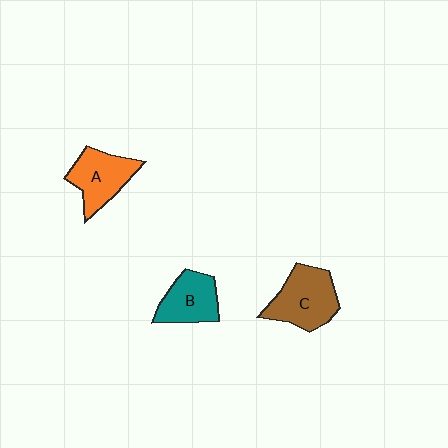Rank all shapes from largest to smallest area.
From largest to smallest: C (brown), A (orange), B (teal).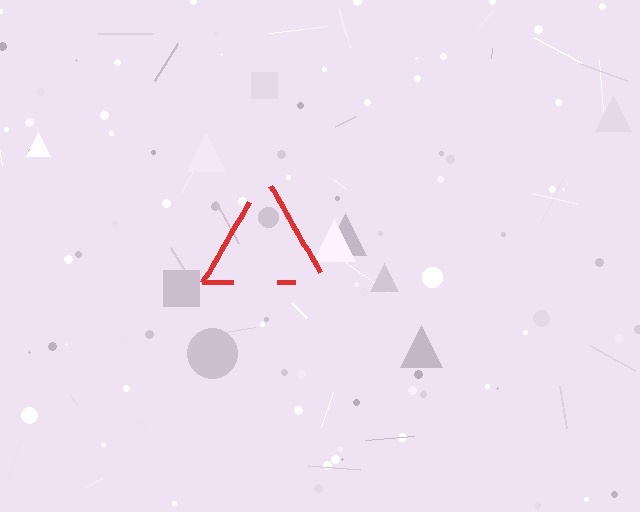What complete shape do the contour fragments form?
The contour fragments form a triangle.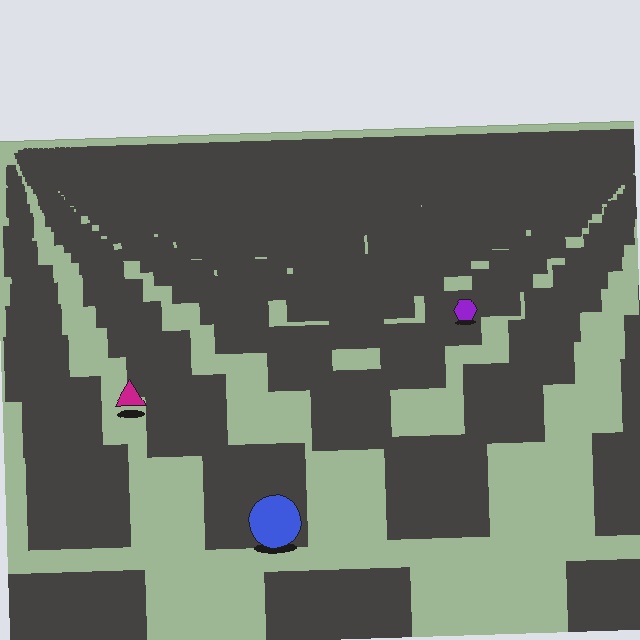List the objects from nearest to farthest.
From nearest to farthest: the blue circle, the magenta triangle, the purple hexagon.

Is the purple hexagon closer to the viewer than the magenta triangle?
No. The magenta triangle is closer — you can tell from the texture gradient: the ground texture is coarser near it.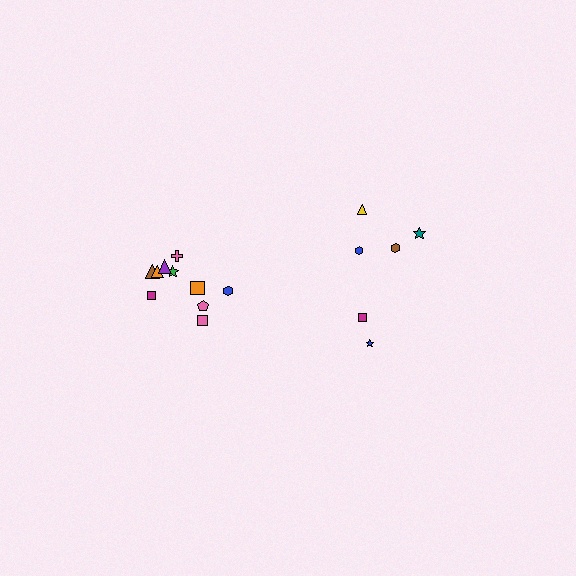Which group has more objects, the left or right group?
The left group.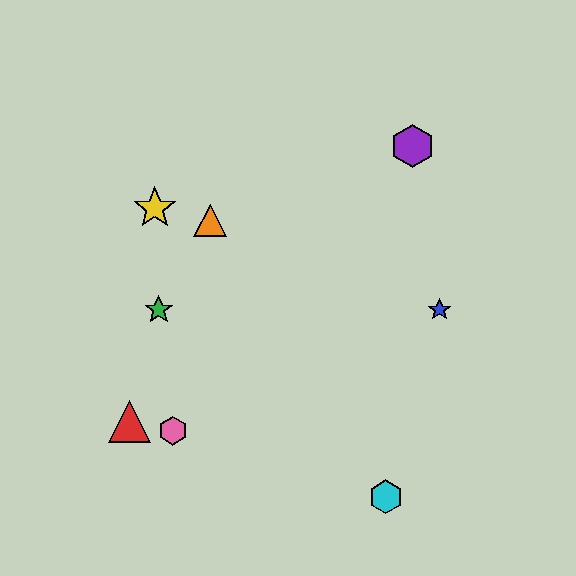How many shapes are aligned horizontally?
2 shapes (the blue star, the green star) are aligned horizontally.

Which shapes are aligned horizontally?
The blue star, the green star are aligned horizontally.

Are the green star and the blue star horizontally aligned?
Yes, both are at y≈310.